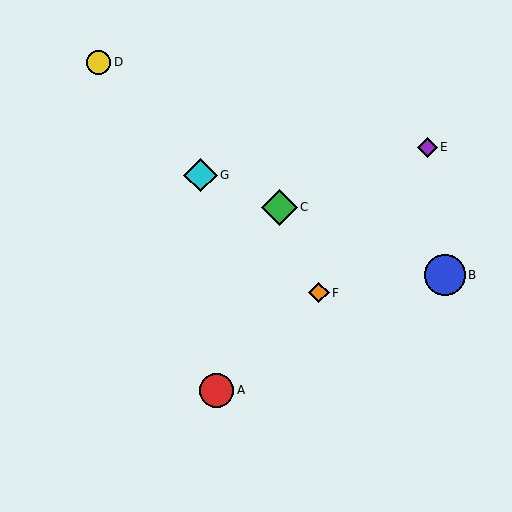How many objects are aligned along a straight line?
3 objects (B, C, G) are aligned along a straight line.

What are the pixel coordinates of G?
Object G is at (200, 175).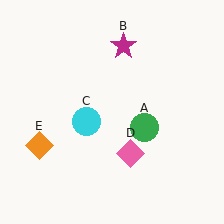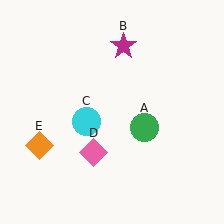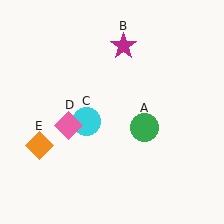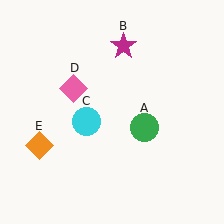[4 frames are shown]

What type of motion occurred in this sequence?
The pink diamond (object D) rotated clockwise around the center of the scene.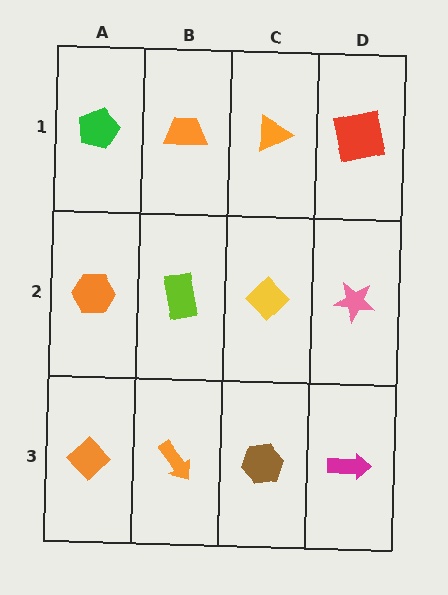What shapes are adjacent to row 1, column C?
A yellow diamond (row 2, column C), an orange trapezoid (row 1, column B), a red square (row 1, column D).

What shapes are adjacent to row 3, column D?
A pink star (row 2, column D), a brown hexagon (row 3, column C).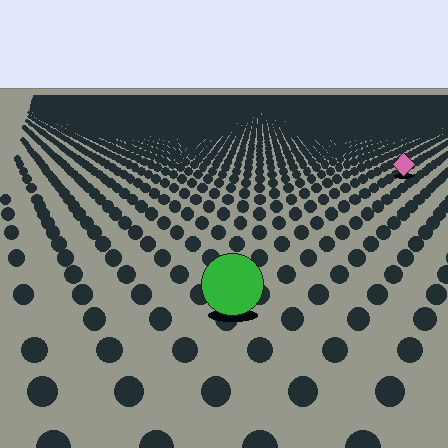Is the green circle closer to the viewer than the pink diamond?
Yes. The green circle is closer — you can tell from the texture gradient: the ground texture is coarser near it.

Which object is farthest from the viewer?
The pink diamond is farthest from the viewer. It appears smaller and the ground texture around it is denser.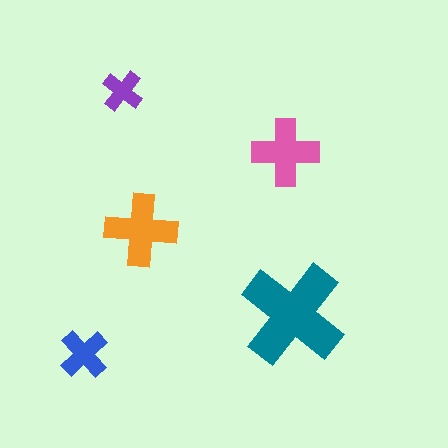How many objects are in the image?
There are 5 objects in the image.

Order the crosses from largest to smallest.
the teal one, the orange one, the pink one, the blue one, the purple one.